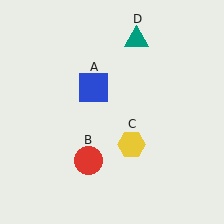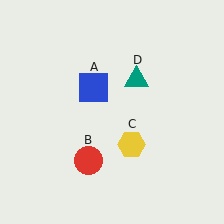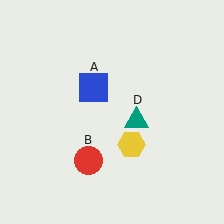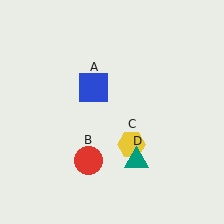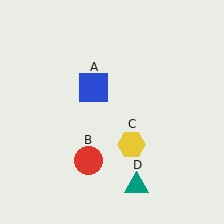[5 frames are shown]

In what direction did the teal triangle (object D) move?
The teal triangle (object D) moved down.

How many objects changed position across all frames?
1 object changed position: teal triangle (object D).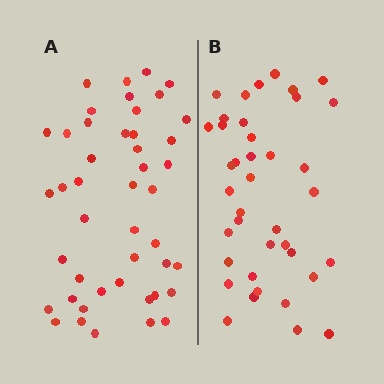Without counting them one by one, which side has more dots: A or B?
Region A (the left region) has more dots.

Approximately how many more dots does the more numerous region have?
Region A has about 6 more dots than region B.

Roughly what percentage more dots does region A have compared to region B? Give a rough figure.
About 15% more.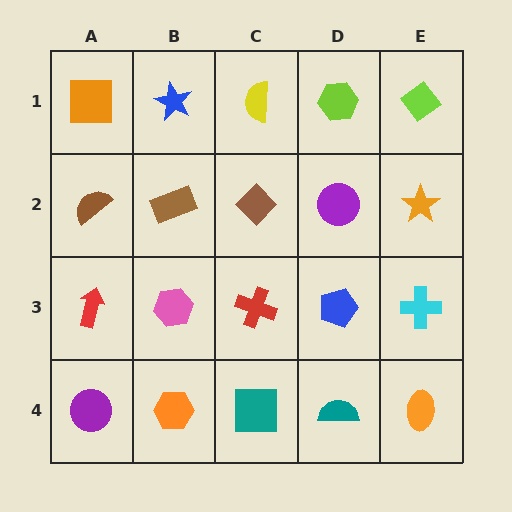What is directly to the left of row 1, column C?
A blue star.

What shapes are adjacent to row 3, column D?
A purple circle (row 2, column D), a teal semicircle (row 4, column D), a red cross (row 3, column C), a cyan cross (row 3, column E).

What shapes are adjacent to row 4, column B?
A pink hexagon (row 3, column B), a purple circle (row 4, column A), a teal square (row 4, column C).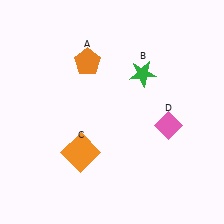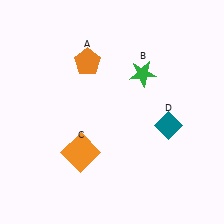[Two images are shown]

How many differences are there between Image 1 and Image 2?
There is 1 difference between the two images.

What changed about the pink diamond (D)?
In Image 1, D is pink. In Image 2, it changed to teal.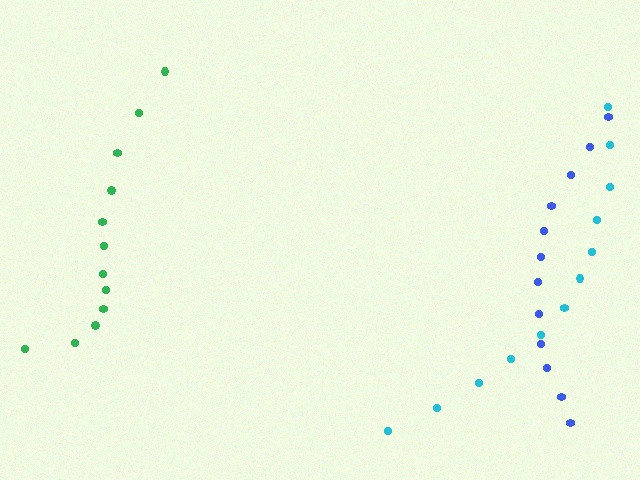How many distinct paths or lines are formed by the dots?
There are 3 distinct paths.